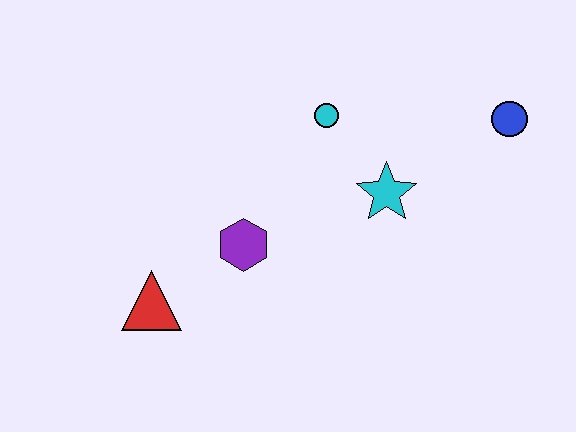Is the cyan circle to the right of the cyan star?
No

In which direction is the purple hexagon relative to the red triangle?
The purple hexagon is to the right of the red triangle.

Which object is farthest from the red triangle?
The blue circle is farthest from the red triangle.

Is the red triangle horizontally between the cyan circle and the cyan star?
No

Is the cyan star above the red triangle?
Yes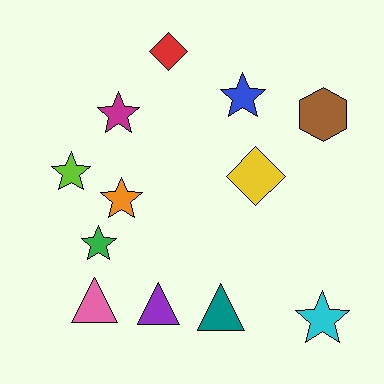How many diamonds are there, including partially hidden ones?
There are 2 diamonds.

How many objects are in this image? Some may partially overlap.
There are 12 objects.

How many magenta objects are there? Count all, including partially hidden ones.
There is 1 magenta object.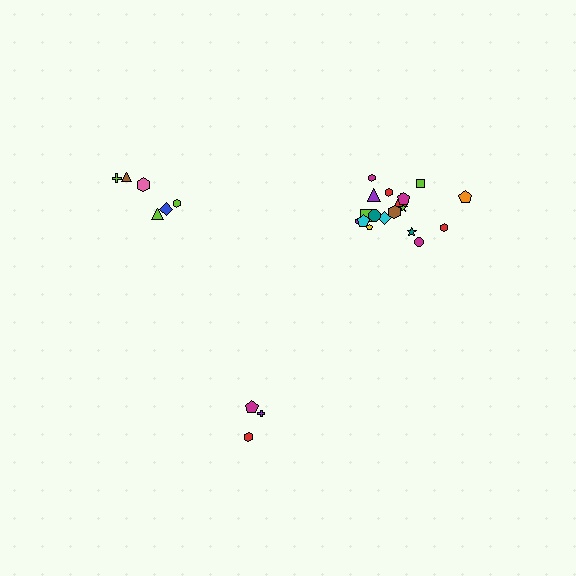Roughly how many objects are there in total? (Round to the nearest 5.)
Roughly 25 objects in total.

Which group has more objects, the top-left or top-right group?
The top-right group.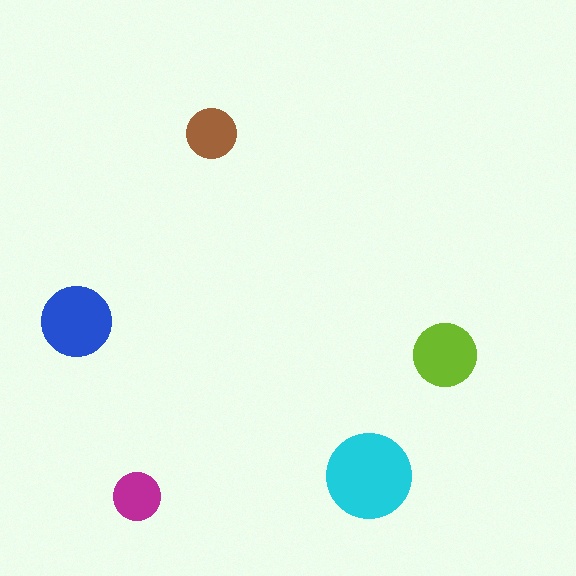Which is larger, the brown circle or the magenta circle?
The brown one.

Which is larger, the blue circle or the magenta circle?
The blue one.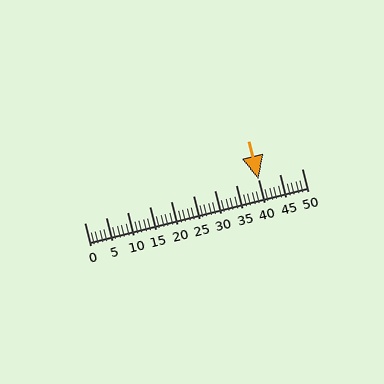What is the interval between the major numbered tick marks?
The major tick marks are spaced 5 units apart.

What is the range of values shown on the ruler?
The ruler shows values from 0 to 50.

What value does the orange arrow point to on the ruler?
The orange arrow points to approximately 40.